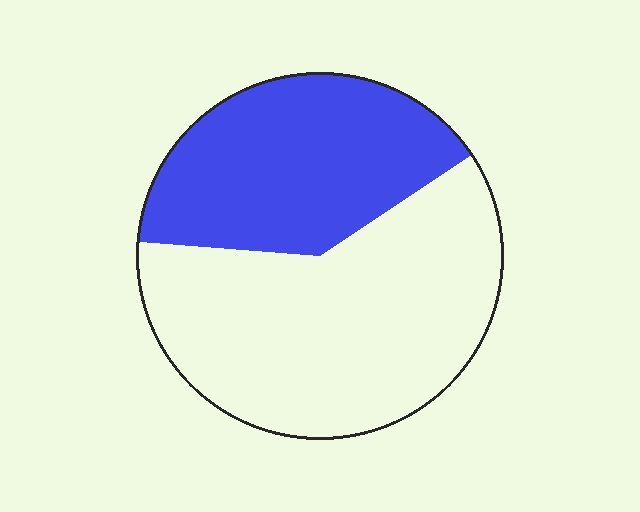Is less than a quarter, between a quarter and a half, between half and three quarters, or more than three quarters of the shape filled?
Between a quarter and a half.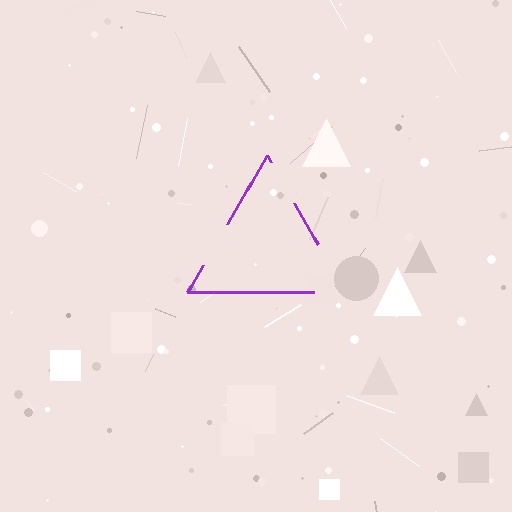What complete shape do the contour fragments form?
The contour fragments form a triangle.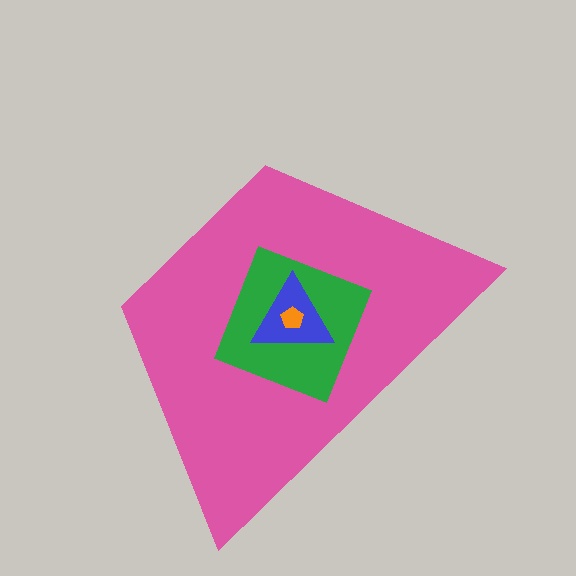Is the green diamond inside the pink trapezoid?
Yes.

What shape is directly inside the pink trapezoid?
The green diamond.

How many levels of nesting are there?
4.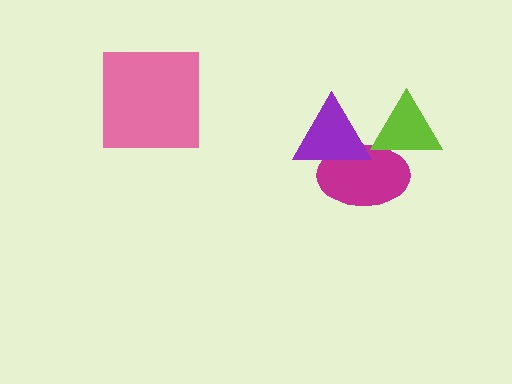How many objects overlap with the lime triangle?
2 objects overlap with the lime triangle.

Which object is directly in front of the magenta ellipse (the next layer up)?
The purple triangle is directly in front of the magenta ellipse.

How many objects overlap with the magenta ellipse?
2 objects overlap with the magenta ellipse.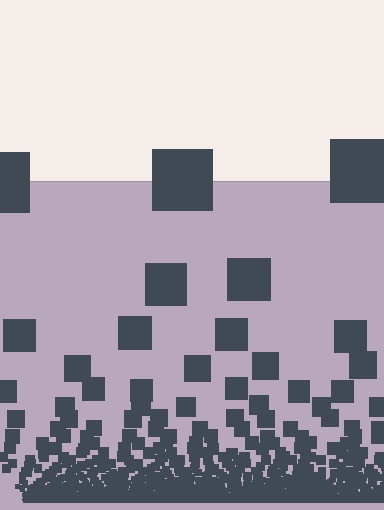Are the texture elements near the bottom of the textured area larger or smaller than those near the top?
Smaller. The gradient is inverted — elements near the bottom are smaller and denser.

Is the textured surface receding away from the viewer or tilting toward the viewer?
The surface appears to tilt toward the viewer. Texture elements get larger and sparser toward the top.